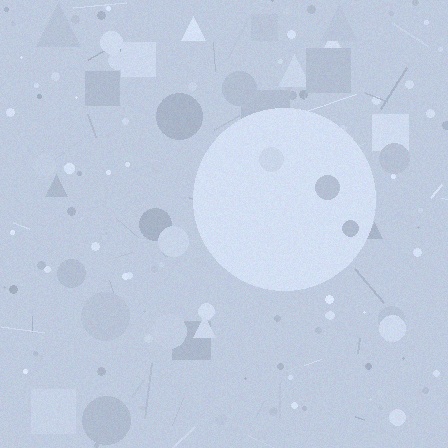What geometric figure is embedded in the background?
A circle is embedded in the background.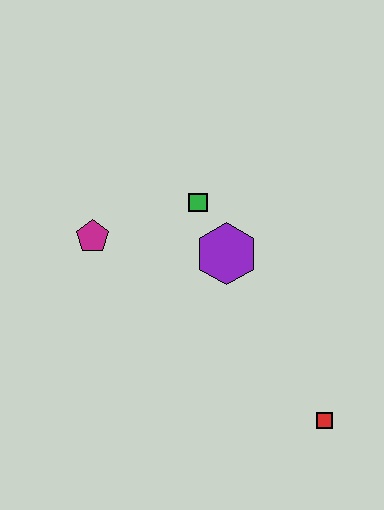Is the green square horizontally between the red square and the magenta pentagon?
Yes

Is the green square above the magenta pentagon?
Yes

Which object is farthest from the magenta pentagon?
The red square is farthest from the magenta pentagon.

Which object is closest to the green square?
The purple hexagon is closest to the green square.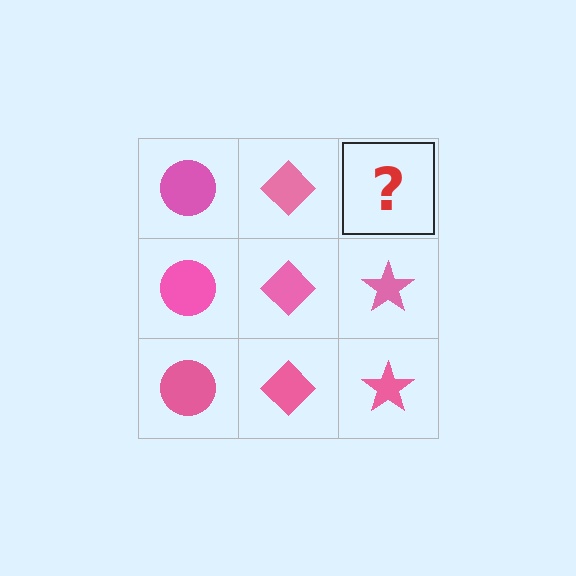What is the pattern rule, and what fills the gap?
The rule is that each column has a consistent shape. The gap should be filled with a pink star.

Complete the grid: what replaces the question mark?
The question mark should be replaced with a pink star.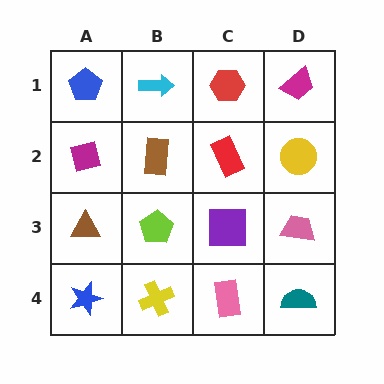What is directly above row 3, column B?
A brown rectangle.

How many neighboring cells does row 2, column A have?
3.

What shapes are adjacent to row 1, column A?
A magenta diamond (row 2, column A), a cyan arrow (row 1, column B).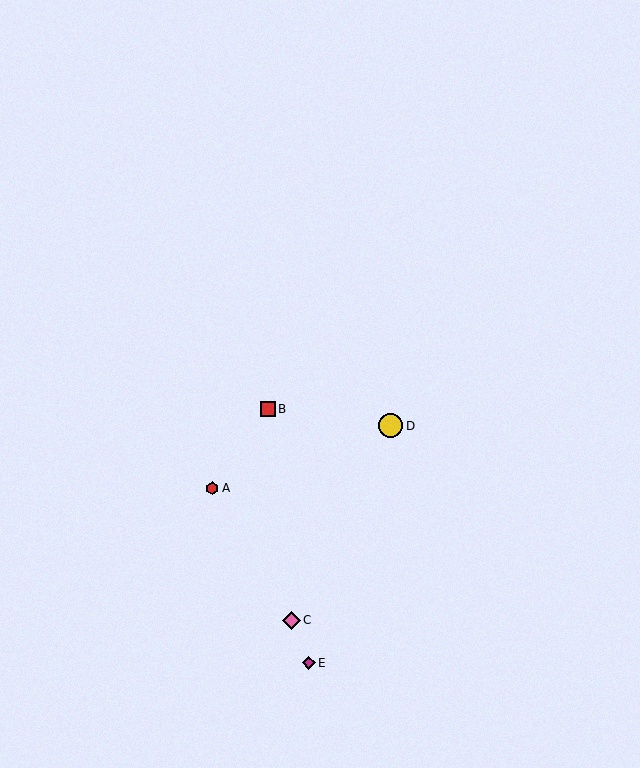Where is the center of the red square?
The center of the red square is at (268, 409).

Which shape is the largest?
The yellow circle (labeled D) is the largest.